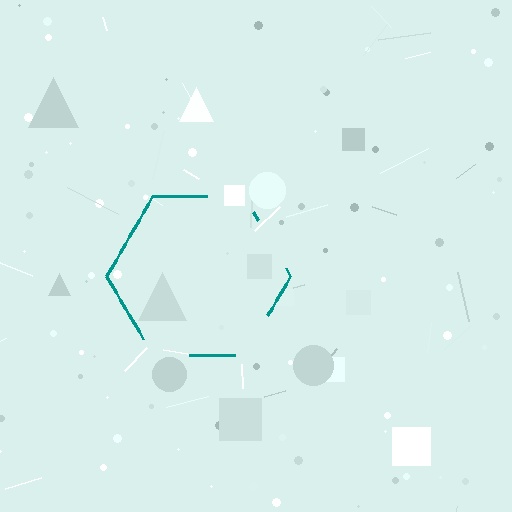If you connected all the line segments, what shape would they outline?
They would outline a hexagon.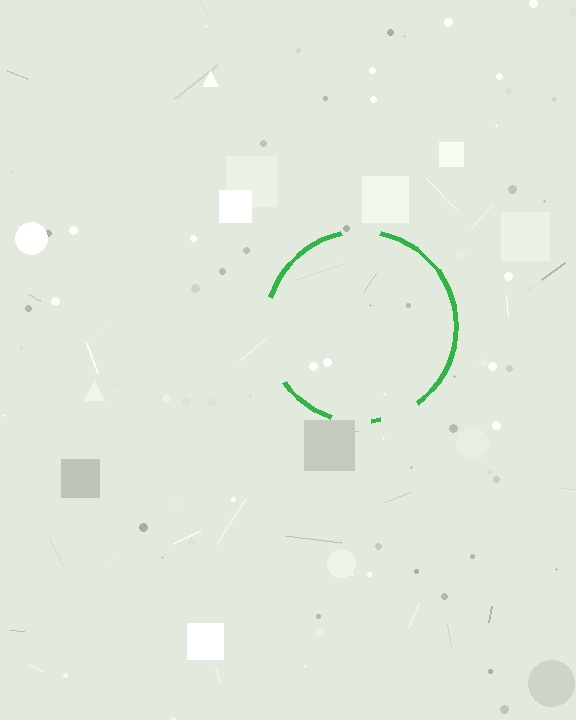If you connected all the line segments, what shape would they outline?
They would outline a circle.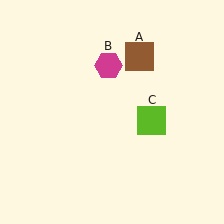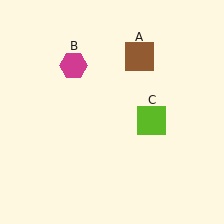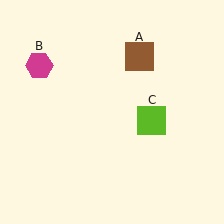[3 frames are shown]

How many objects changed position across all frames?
1 object changed position: magenta hexagon (object B).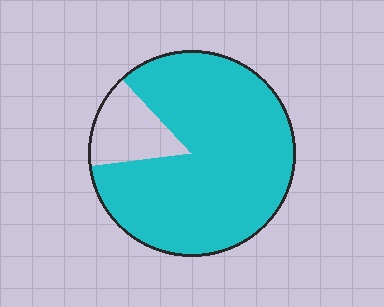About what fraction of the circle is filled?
About five sixths (5/6).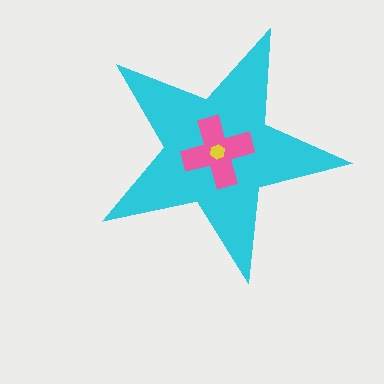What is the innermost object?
The yellow hexagon.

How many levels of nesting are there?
3.